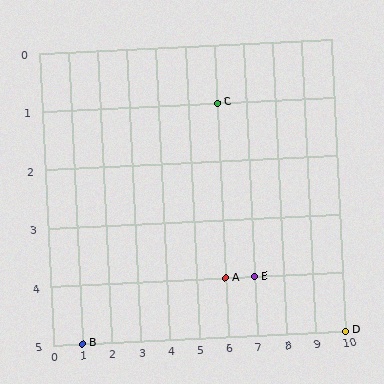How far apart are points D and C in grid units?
Points D and C are 4 columns and 4 rows apart (about 5.7 grid units diagonally).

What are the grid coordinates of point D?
Point D is at grid coordinates (10, 5).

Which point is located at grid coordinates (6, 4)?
Point A is at (6, 4).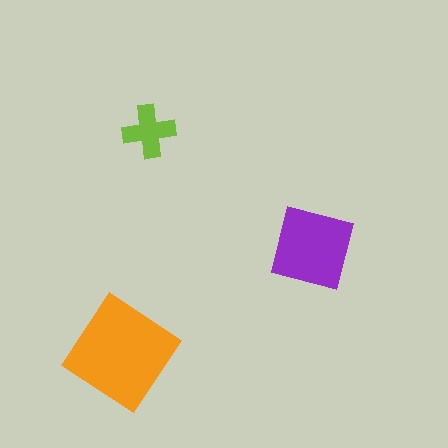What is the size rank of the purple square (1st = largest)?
2nd.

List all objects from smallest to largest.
The lime cross, the purple square, the orange diamond.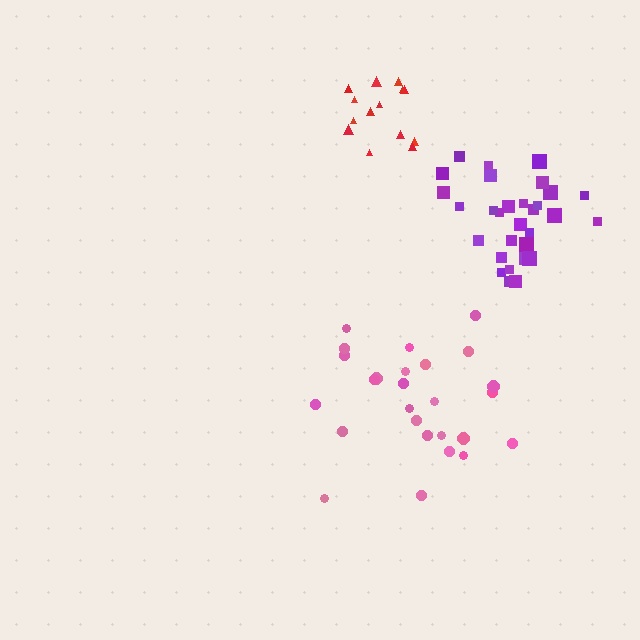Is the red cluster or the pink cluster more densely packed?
Red.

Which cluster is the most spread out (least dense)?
Pink.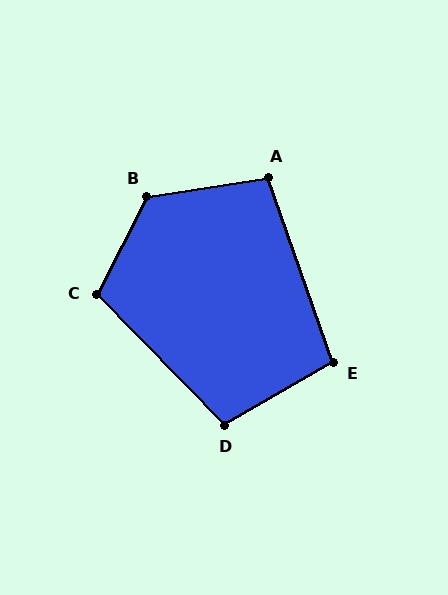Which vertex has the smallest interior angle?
E, at approximately 100 degrees.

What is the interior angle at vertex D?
Approximately 105 degrees (obtuse).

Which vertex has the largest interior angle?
B, at approximately 125 degrees.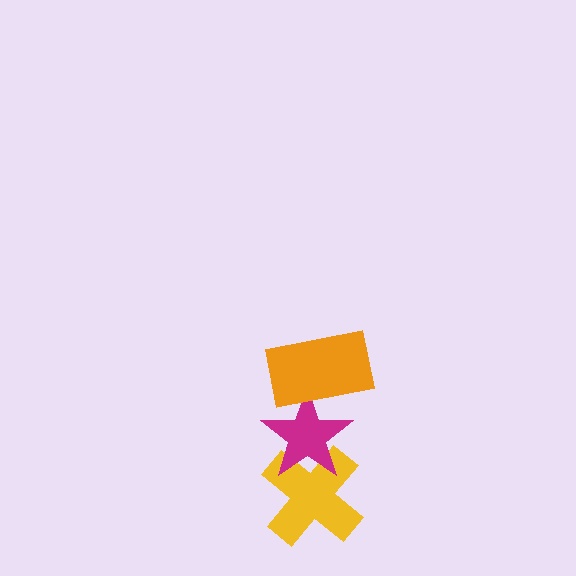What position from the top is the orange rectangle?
The orange rectangle is 1st from the top.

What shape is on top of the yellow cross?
The magenta star is on top of the yellow cross.